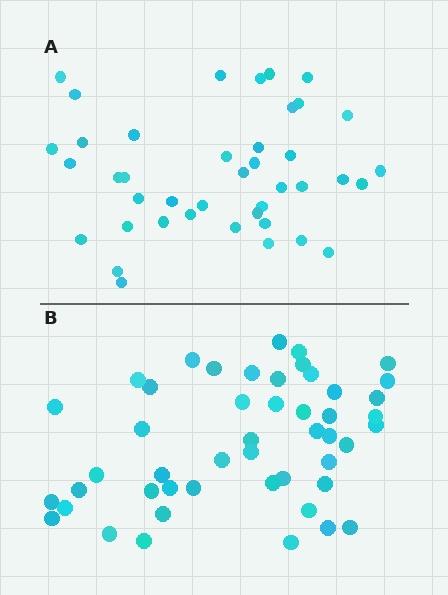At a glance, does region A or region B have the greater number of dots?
Region B (the bottom region) has more dots.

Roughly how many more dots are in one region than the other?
Region B has roughly 8 or so more dots than region A.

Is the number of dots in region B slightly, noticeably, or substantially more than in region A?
Region B has only slightly more — the two regions are fairly close. The ratio is roughly 1.2 to 1.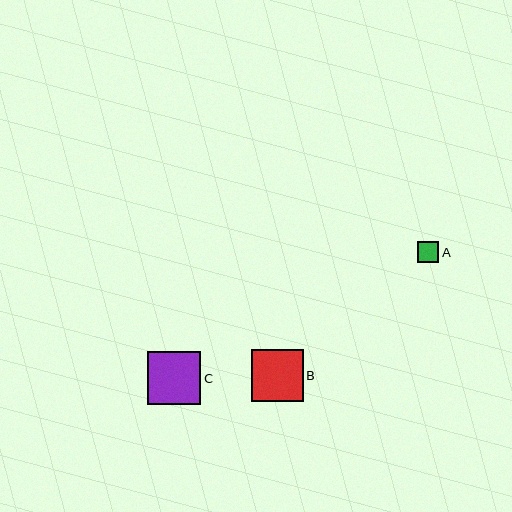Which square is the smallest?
Square A is the smallest with a size of approximately 22 pixels.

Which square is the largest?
Square C is the largest with a size of approximately 53 pixels.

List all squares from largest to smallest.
From largest to smallest: C, B, A.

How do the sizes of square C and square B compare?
Square C and square B are approximately the same size.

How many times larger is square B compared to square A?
Square B is approximately 2.4 times the size of square A.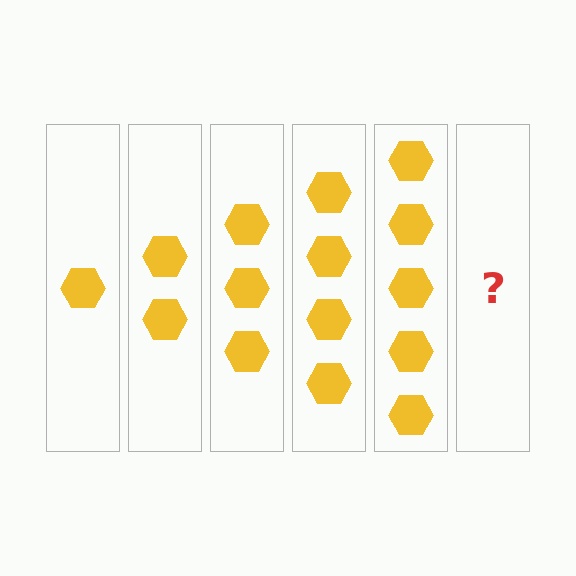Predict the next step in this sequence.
The next step is 6 hexagons.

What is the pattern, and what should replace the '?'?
The pattern is that each step adds one more hexagon. The '?' should be 6 hexagons.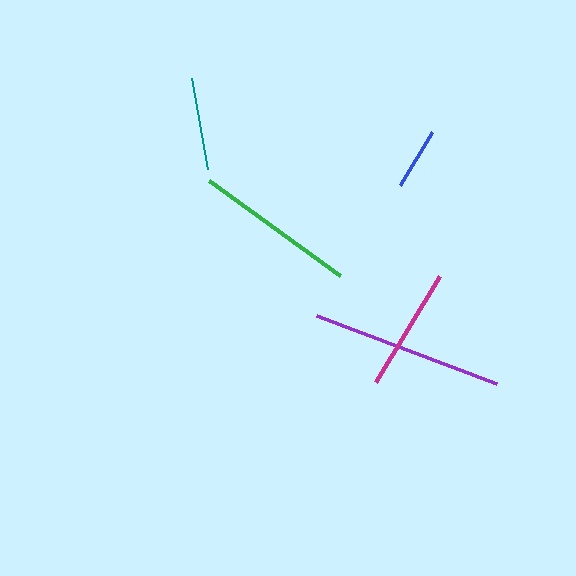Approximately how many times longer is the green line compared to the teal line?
The green line is approximately 1.8 times the length of the teal line.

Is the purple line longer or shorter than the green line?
The purple line is longer than the green line.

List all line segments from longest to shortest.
From longest to shortest: purple, green, magenta, teal, blue.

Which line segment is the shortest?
The blue line is the shortest at approximately 62 pixels.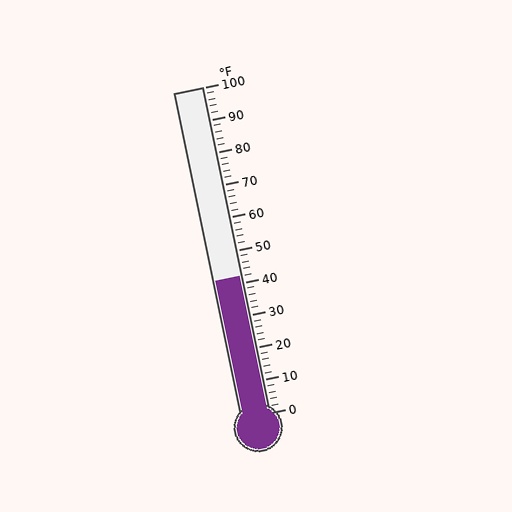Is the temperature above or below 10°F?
The temperature is above 10°F.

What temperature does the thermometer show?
The thermometer shows approximately 42°F.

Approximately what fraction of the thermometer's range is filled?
The thermometer is filled to approximately 40% of its range.